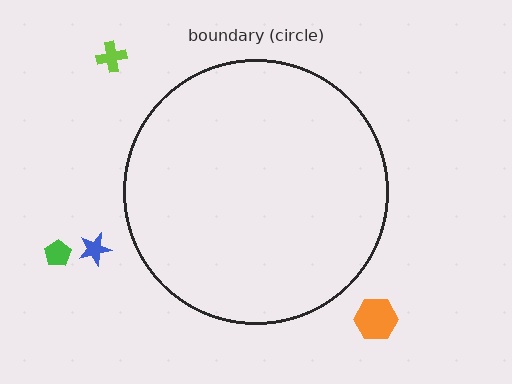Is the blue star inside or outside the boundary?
Outside.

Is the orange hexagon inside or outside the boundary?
Outside.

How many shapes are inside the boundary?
0 inside, 4 outside.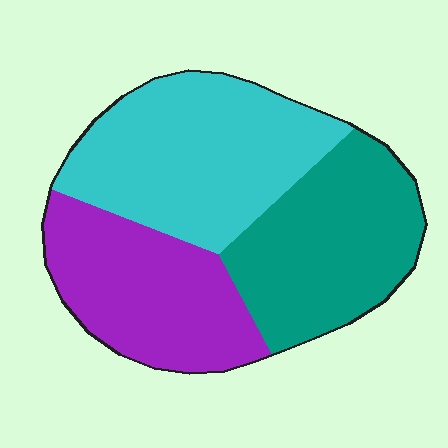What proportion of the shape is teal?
Teal takes up about one third (1/3) of the shape.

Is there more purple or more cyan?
Cyan.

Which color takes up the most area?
Cyan, at roughly 40%.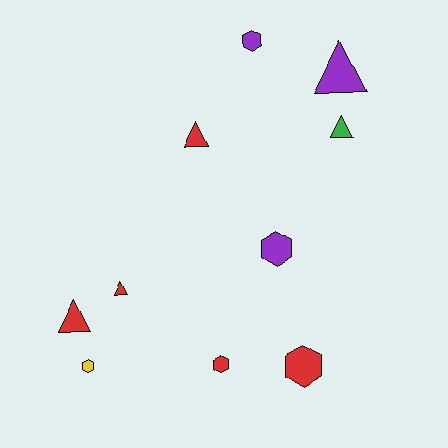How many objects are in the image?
There are 10 objects.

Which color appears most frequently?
Red, with 5 objects.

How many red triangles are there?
There are 3 red triangles.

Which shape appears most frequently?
Hexagon, with 5 objects.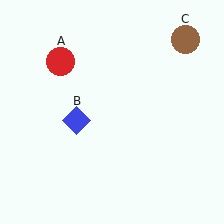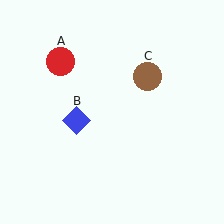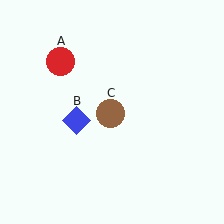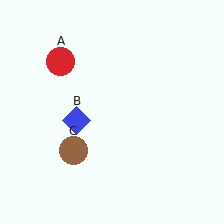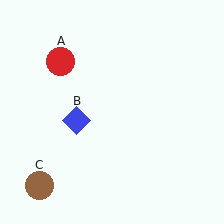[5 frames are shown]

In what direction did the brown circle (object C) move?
The brown circle (object C) moved down and to the left.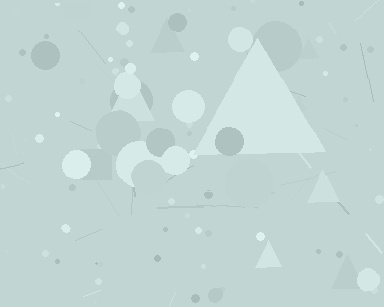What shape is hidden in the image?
A triangle is hidden in the image.